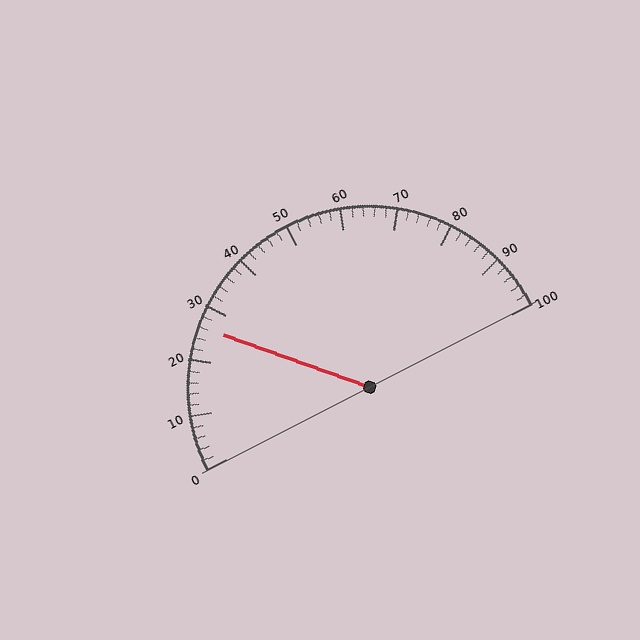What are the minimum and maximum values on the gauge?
The gauge ranges from 0 to 100.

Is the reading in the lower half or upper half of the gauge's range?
The reading is in the lower half of the range (0 to 100).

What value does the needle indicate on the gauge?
The needle indicates approximately 26.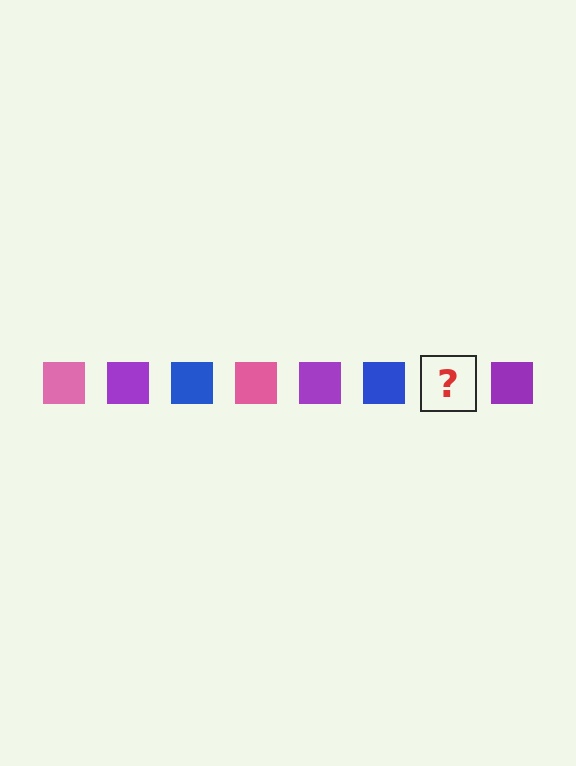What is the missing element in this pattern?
The missing element is a pink square.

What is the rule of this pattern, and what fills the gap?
The rule is that the pattern cycles through pink, purple, blue squares. The gap should be filled with a pink square.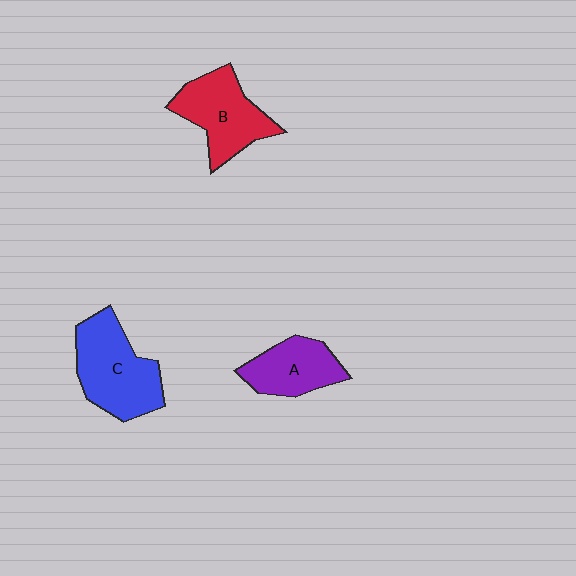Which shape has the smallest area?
Shape A (purple).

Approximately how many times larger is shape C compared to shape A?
Approximately 1.5 times.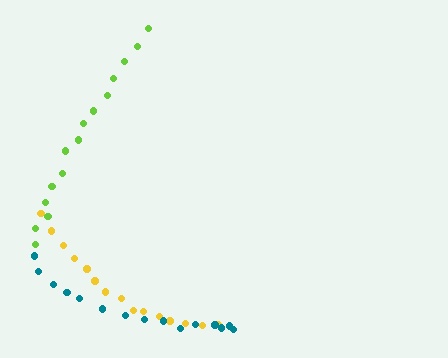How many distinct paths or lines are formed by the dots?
There are 3 distinct paths.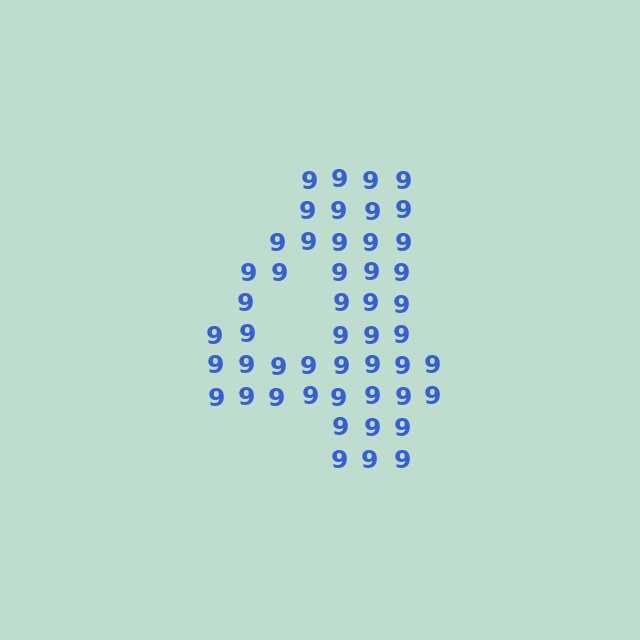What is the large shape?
The large shape is the digit 4.